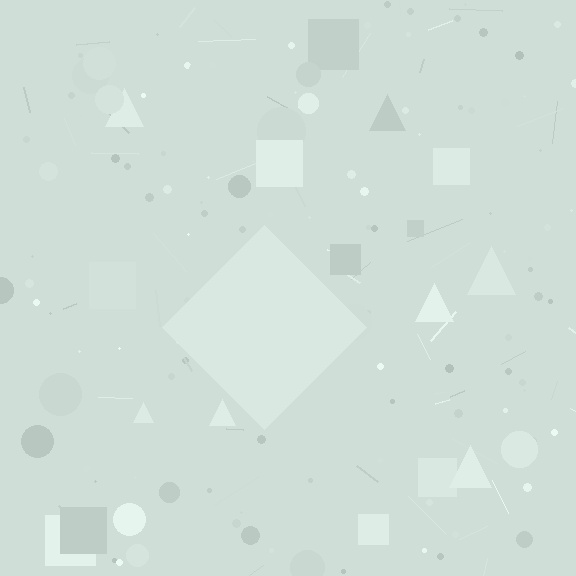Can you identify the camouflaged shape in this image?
The camouflaged shape is a diamond.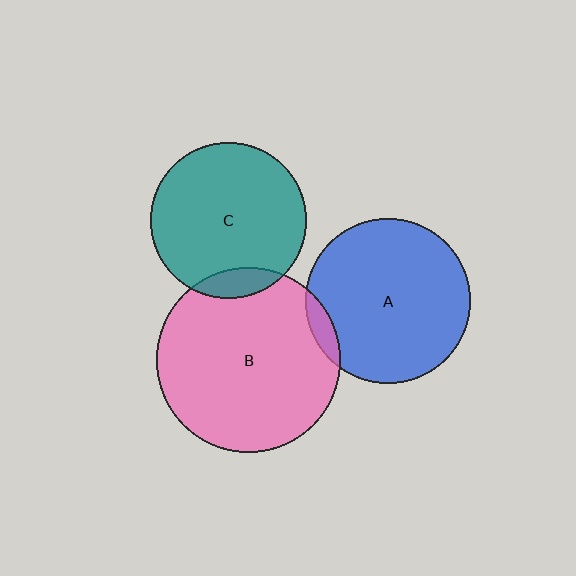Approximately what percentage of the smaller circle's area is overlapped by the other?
Approximately 10%.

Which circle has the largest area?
Circle B (pink).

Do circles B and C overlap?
Yes.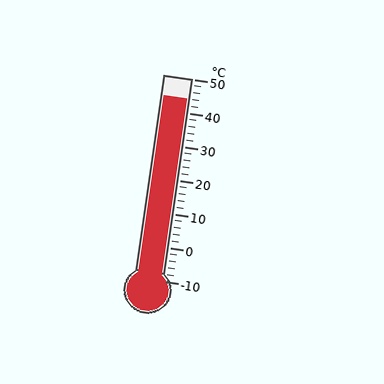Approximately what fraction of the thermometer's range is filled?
The thermometer is filled to approximately 90% of its range.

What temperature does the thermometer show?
The thermometer shows approximately 44°C.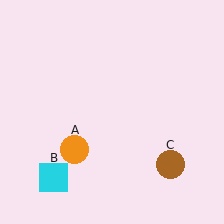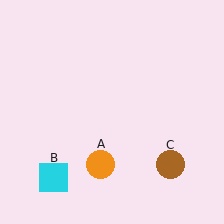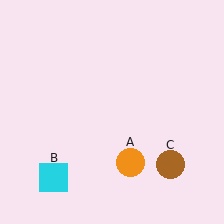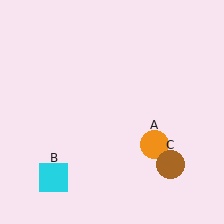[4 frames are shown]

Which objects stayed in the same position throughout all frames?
Cyan square (object B) and brown circle (object C) remained stationary.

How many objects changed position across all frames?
1 object changed position: orange circle (object A).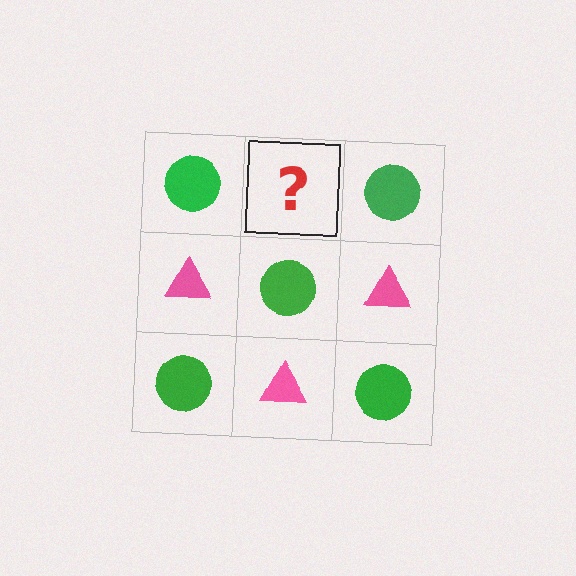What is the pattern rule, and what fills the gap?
The rule is that it alternates green circle and pink triangle in a checkerboard pattern. The gap should be filled with a pink triangle.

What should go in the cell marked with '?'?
The missing cell should contain a pink triangle.